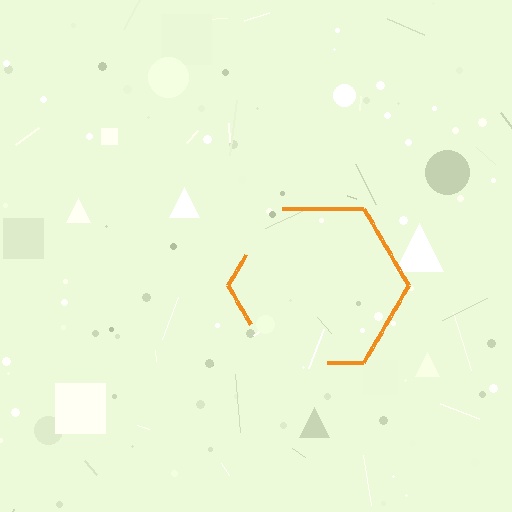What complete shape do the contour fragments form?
The contour fragments form a hexagon.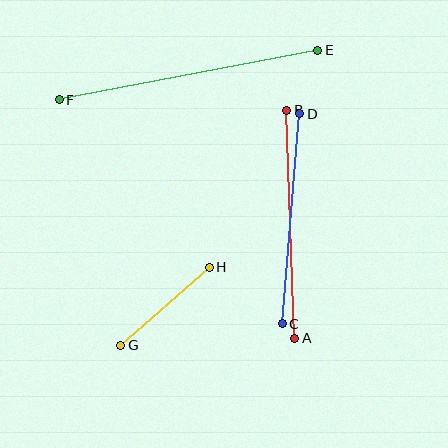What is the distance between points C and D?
The distance is approximately 211 pixels.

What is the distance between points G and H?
The distance is approximately 118 pixels.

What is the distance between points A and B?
The distance is approximately 228 pixels.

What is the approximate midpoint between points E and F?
The midpoint is at approximately (188, 75) pixels.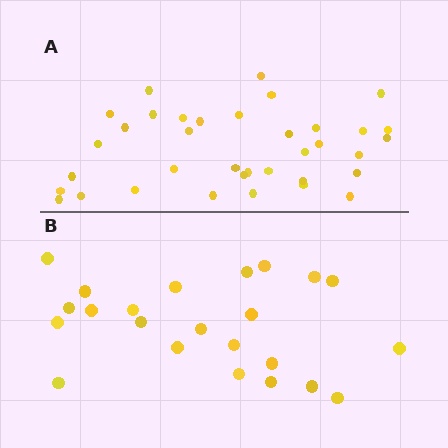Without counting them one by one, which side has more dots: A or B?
Region A (the top region) has more dots.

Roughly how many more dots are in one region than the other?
Region A has approximately 15 more dots than region B.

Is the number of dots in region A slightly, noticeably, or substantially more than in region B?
Region A has substantially more. The ratio is roughly 1.6 to 1.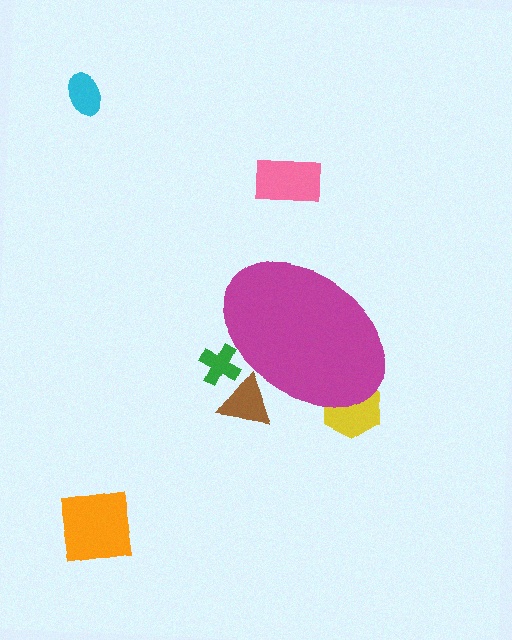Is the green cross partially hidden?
Yes, the green cross is partially hidden behind the magenta ellipse.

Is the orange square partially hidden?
No, the orange square is fully visible.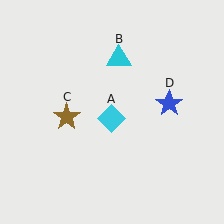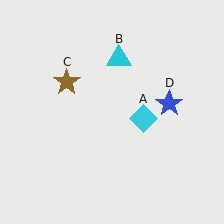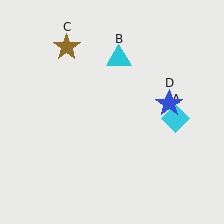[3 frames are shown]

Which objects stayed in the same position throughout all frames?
Cyan triangle (object B) and blue star (object D) remained stationary.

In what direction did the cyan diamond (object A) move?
The cyan diamond (object A) moved right.